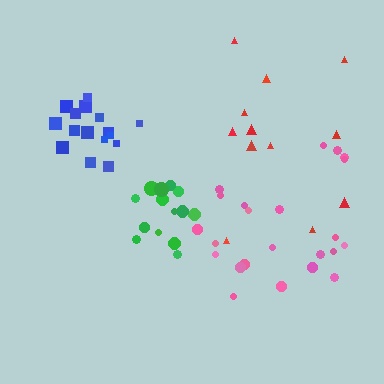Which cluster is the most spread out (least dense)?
Red.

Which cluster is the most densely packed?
Blue.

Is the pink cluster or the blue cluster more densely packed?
Blue.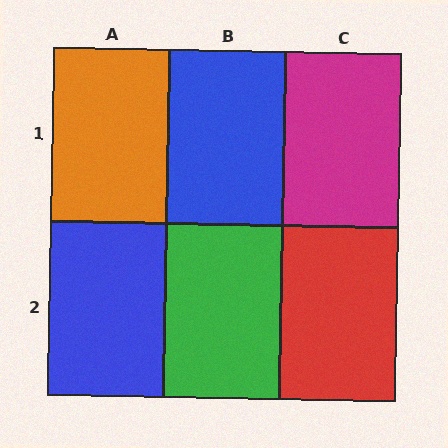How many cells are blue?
2 cells are blue.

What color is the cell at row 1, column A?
Orange.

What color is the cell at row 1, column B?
Blue.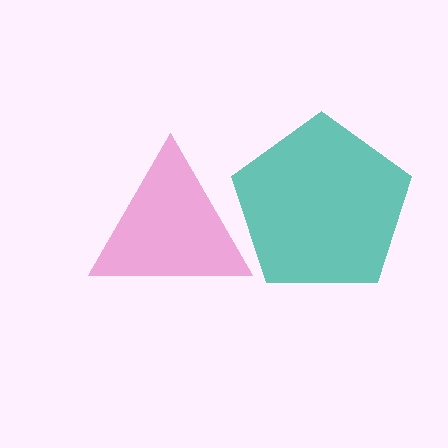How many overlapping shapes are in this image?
There are 2 overlapping shapes in the image.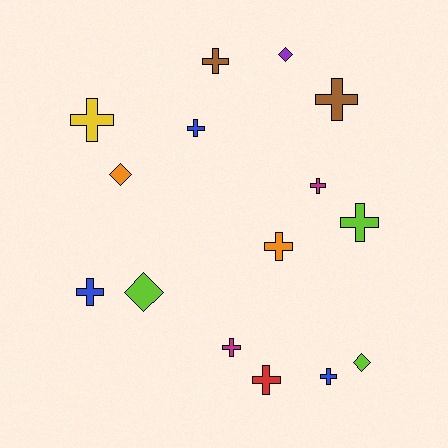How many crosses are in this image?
There are 11 crosses.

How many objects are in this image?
There are 15 objects.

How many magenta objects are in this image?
There are 2 magenta objects.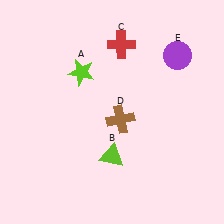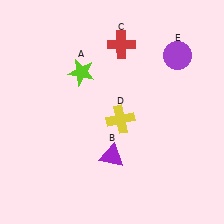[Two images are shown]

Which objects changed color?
B changed from lime to purple. D changed from brown to yellow.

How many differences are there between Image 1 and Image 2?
There are 2 differences between the two images.